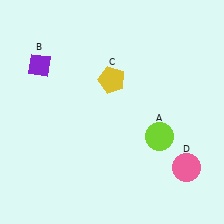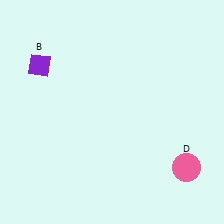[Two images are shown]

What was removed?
The yellow pentagon (C), the lime circle (A) were removed in Image 2.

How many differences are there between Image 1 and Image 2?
There are 2 differences between the two images.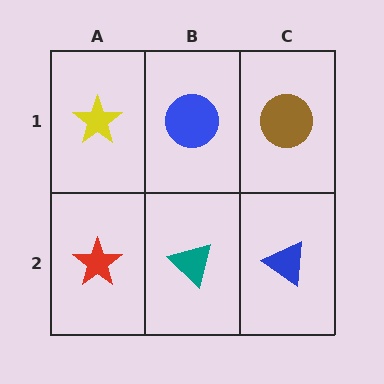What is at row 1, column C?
A brown circle.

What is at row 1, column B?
A blue circle.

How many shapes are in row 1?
3 shapes.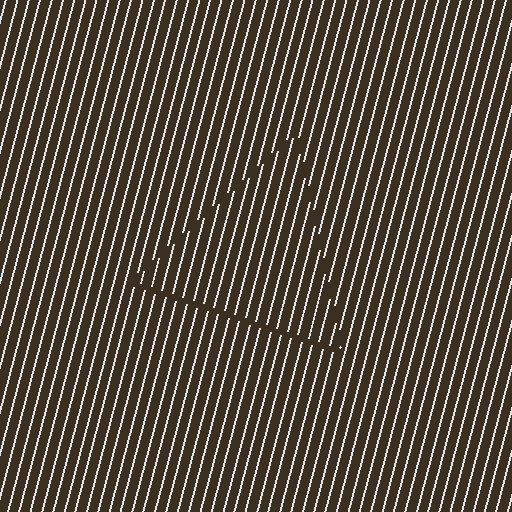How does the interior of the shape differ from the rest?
The interior of the shape contains the same grating, shifted by half a period — the contour is defined by the phase discontinuity where line-ends from the inner and outer gratings abut.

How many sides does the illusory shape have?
3 sides — the line-ends trace a triangle.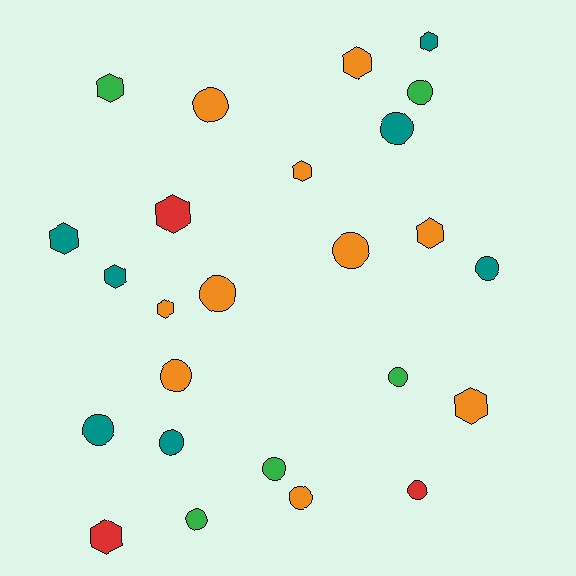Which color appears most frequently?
Orange, with 10 objects.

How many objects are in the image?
There are 25 objects.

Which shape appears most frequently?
Circle, with 14 objects.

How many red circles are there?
There is 1 red circle.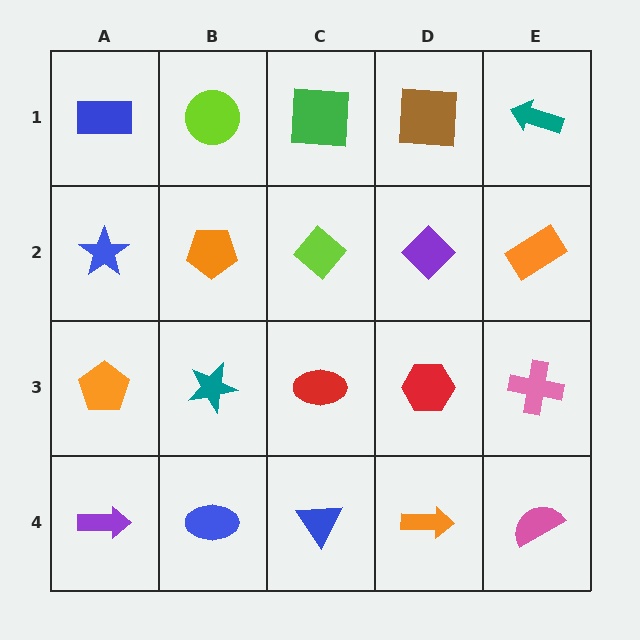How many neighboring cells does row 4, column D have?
3.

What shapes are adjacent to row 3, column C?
A lime diamond (row 2, column C), a blue triangle (row 4, column C), a teal star (row 3, column B), a red hexagon (row 3, column D).